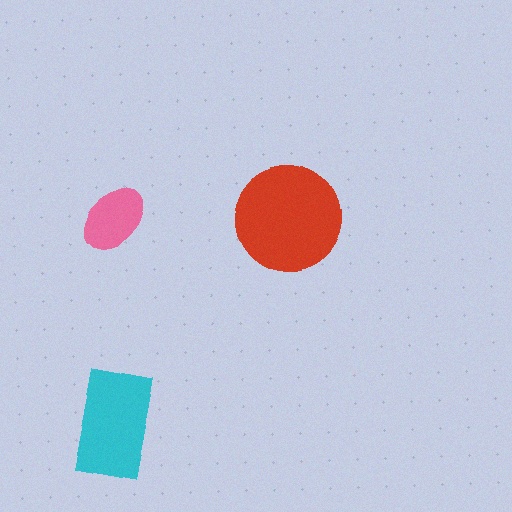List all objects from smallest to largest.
The pink ellipse, the cyan rectangle, the red circle.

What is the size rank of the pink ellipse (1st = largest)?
3rd.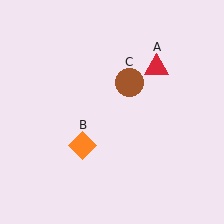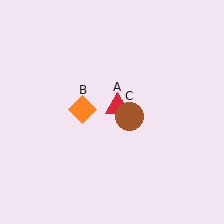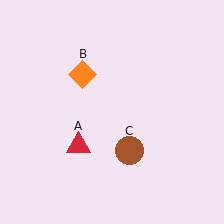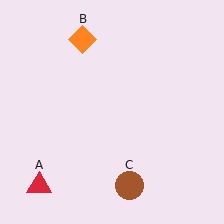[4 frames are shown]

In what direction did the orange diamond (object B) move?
The orange diamond (object B) moved up.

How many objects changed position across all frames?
3 objects changed position: red triangle (object A), orange diamond (object B), brown circle (object C).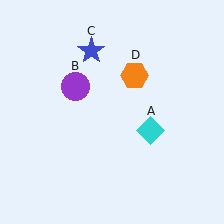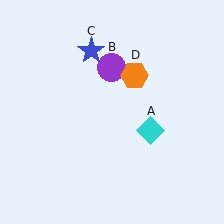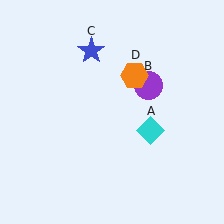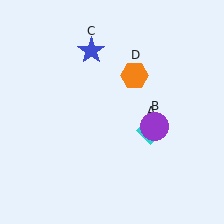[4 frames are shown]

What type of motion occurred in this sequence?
The purple circle (object B) rotated clockwise around the center of the scene.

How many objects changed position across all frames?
1 object changed position: purple circle (object B).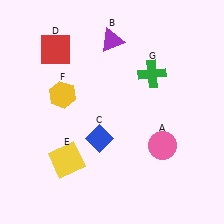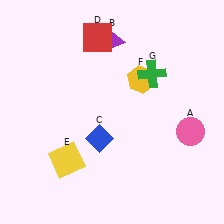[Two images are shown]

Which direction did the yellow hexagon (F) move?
The yellow hexagon (F) moved right.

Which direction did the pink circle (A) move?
The pink circle (A) moved right.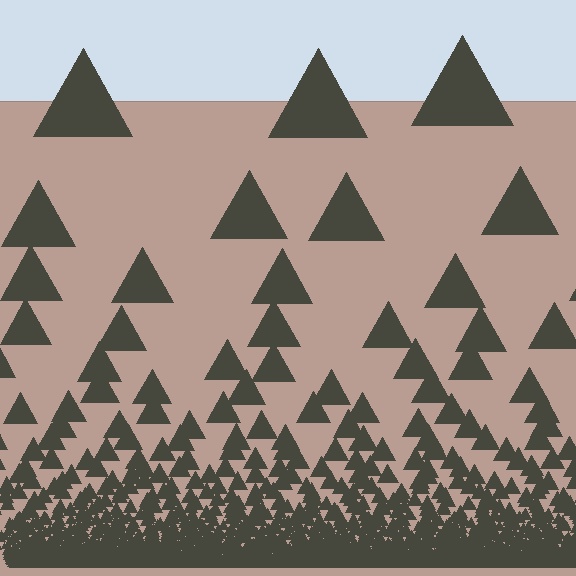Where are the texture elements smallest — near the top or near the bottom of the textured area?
Near the bottom.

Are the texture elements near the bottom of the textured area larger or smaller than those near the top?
Smaller. The gradient is inverted — elements near the bottom are smaller and denser.